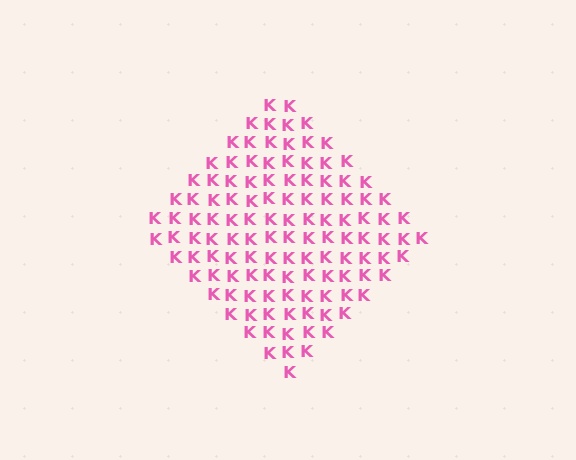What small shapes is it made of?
It is made of small letter K's.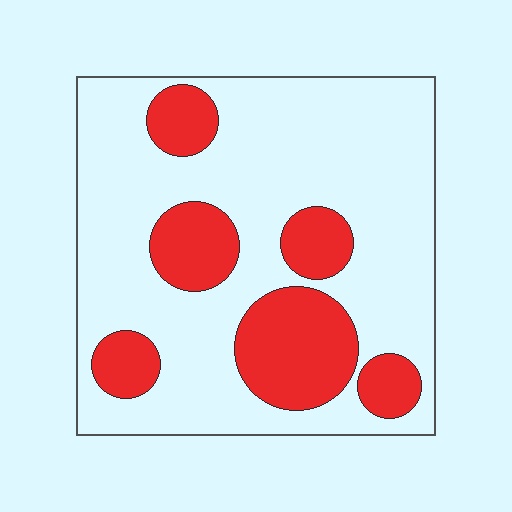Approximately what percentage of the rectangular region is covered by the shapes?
Approximately 25%.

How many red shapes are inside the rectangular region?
6.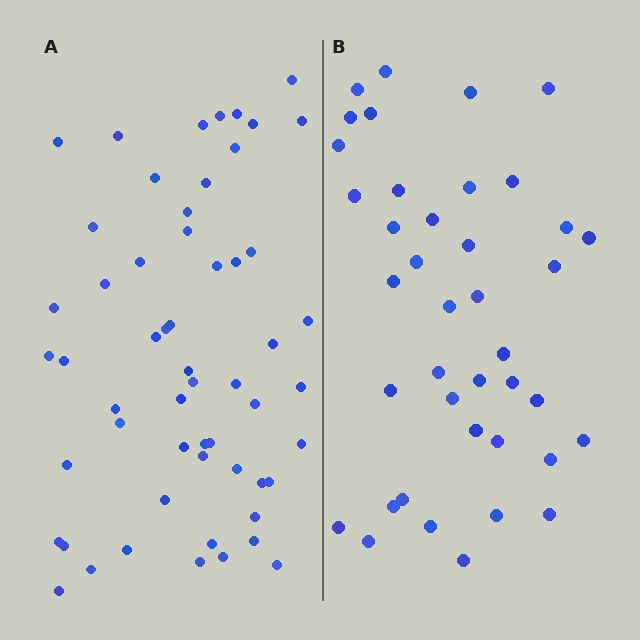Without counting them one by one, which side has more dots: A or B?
Region A (the left region) has more dots.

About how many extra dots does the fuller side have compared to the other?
Region A has approximately 15 more dots than region B.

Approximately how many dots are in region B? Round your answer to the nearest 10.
About 40 dots.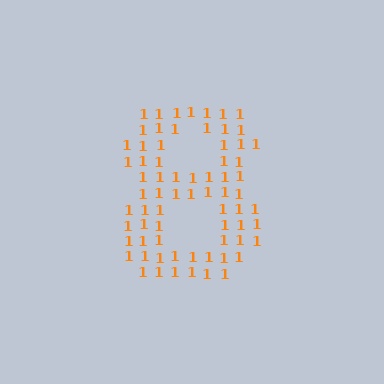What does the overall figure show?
The overall figure shows the digit 8.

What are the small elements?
The small elements are digit 1's.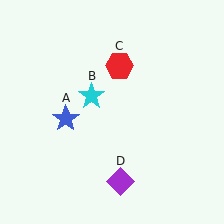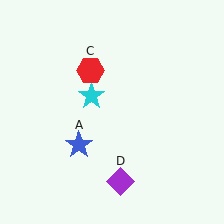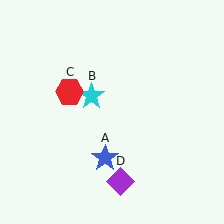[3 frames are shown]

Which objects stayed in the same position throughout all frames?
Cyan star (object B) and purple diamond (object D) remained stationary.